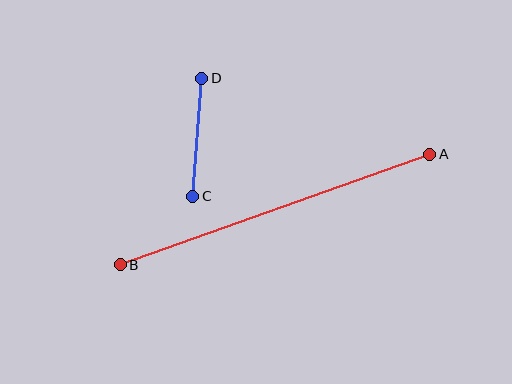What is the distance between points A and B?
The distance is approximately 328 pixels.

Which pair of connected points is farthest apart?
Points A and B are farthest apart.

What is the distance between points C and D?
The distance is approximately 118 pixels.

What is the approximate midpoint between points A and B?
The midpoint is at approximately (275, 210) pixels.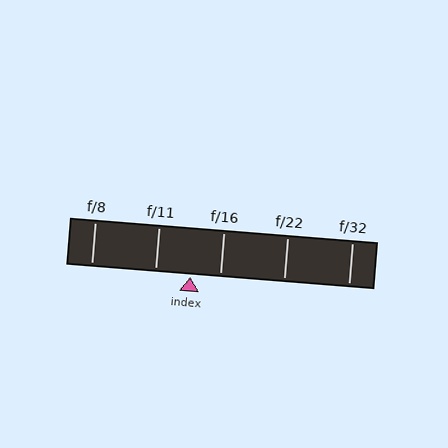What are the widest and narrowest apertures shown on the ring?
The widest aperture shown is f/8 and the narrowest is f/32.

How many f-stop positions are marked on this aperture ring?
There are 5 f-stop positions marked.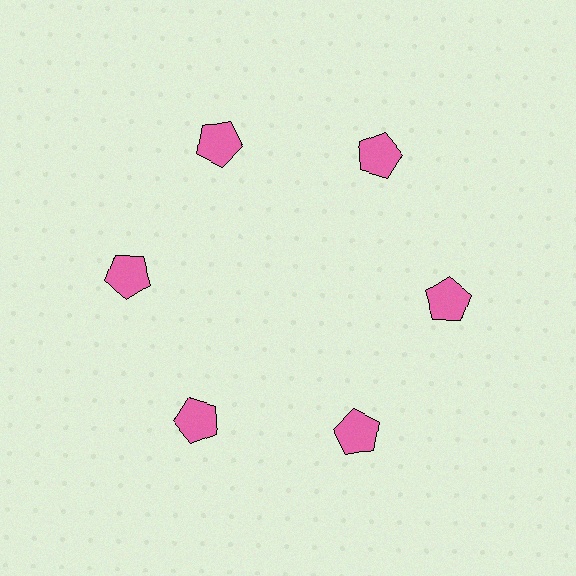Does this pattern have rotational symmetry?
Yes, this pattern has 6-fold rotational symmetry. It looks the same after rotating 60 degrees around the center.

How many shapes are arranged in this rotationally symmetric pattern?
There are 6 shapes, arranged in 6 groups of 1.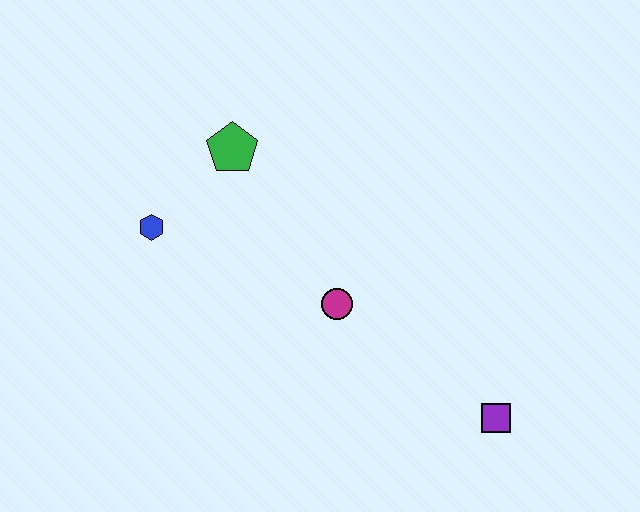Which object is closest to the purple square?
The magenta circle is closest to the purple square.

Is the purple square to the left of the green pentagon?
No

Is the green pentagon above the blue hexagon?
Yes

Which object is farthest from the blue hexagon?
The purple square is farthest from the blue hexagon.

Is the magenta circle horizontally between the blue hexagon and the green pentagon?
No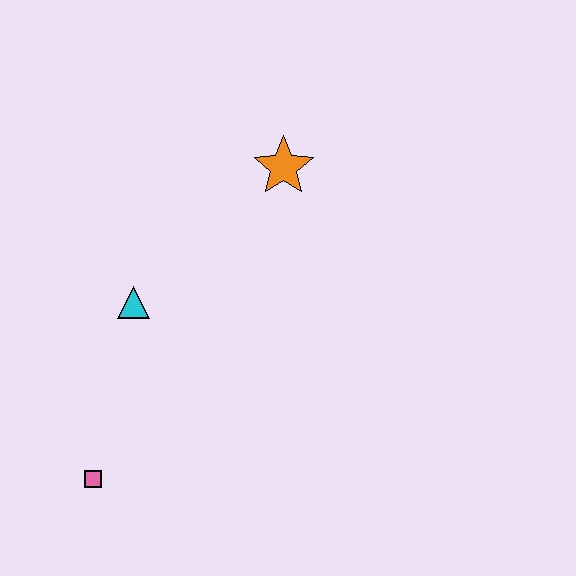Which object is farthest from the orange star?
The pink square is farthest from the orange star.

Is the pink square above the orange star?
No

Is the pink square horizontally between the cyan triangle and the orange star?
No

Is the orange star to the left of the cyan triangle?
No